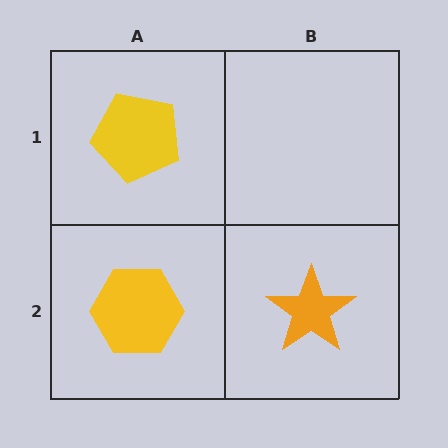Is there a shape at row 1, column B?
No, that cell is empty.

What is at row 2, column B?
An orange star.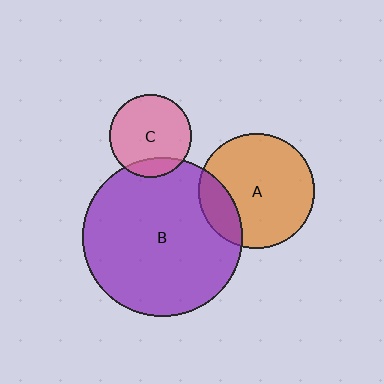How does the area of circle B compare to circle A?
Approximately 1.9 times.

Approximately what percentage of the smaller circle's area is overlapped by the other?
Approximately 20%.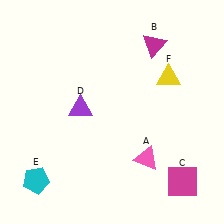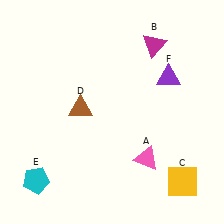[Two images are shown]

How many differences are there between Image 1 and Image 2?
There are 3 differences between the two images.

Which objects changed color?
C changed from magenta to yellow. D changed from purple to brown. F changed from yellow to purple.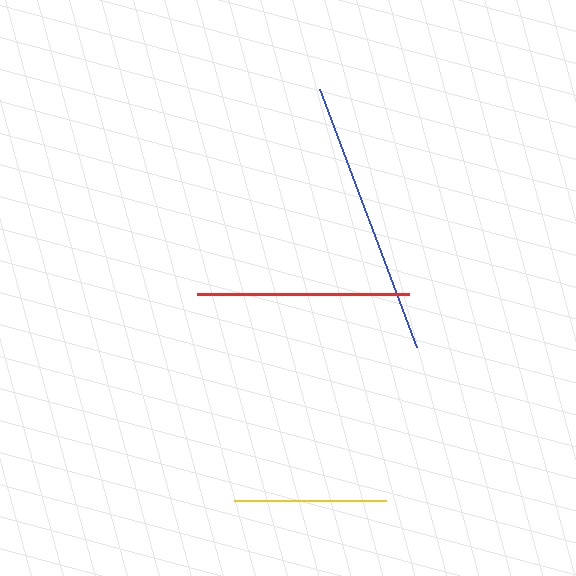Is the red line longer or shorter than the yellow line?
The red line is longer than the yellow line.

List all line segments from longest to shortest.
From longest to shortest: blue, red, yellow.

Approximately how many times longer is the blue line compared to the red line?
The blue line is approximately 1.3 times the length of the red line.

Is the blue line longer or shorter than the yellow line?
The blue line is longer than the yellow line.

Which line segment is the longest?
The blue line is the longest at approximately 276 pixels.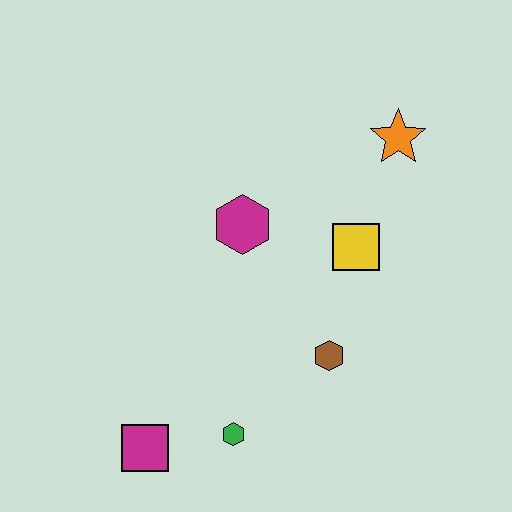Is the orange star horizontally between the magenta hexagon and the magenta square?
No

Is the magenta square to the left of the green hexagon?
Yes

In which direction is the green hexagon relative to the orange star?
The green hexagon is below the orange star.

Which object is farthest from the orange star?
The magenta square is farthest from the orange star.